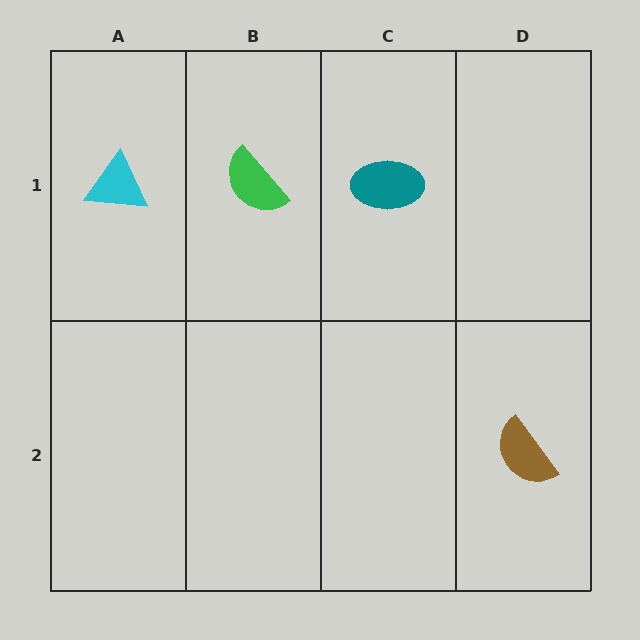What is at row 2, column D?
A brown semicircle.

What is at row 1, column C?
A teal ellipse.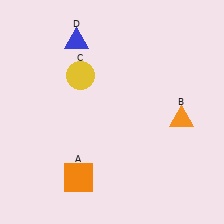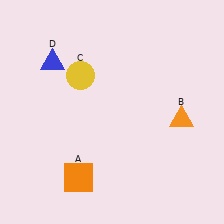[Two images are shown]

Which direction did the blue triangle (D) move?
The blue triangle (D) moved left.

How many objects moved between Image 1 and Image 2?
1 object moved between the two images.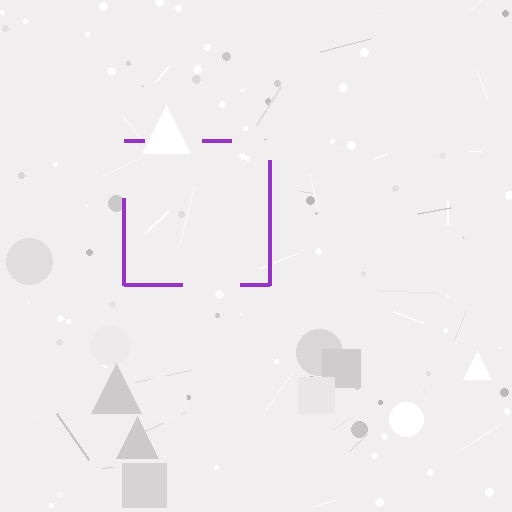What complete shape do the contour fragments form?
The contour fragments form a square.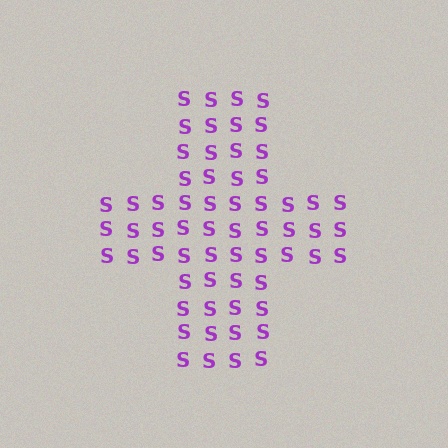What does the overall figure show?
The overall figure shows a cross.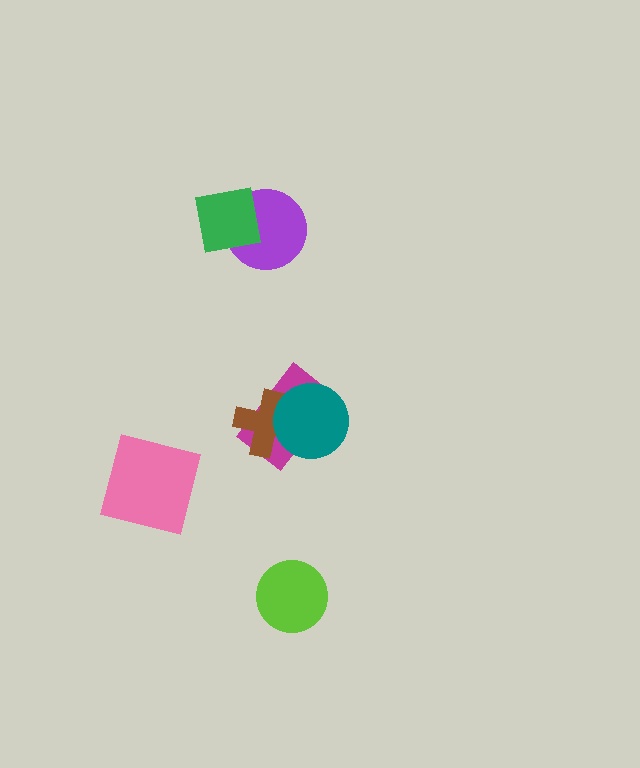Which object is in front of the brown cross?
The teal circle is in front of the brown cross.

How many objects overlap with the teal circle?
2 objects overlap with the teal circle.